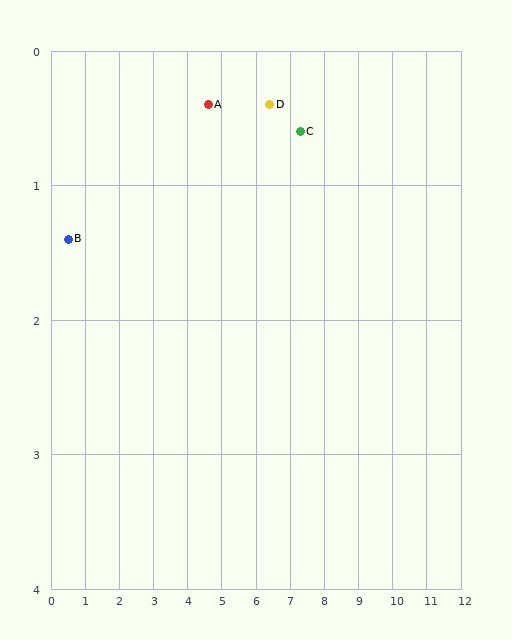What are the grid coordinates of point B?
Point B is at approximately (0.5, 1.4).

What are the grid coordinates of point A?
Point A is at approximately (4.6, 0.4).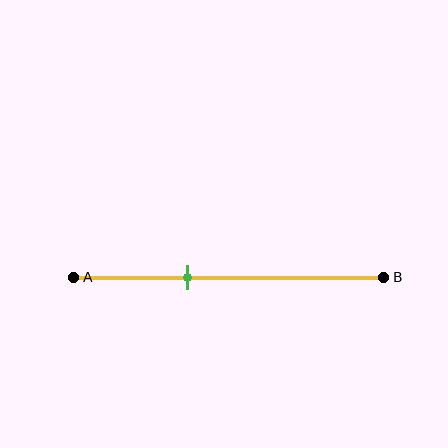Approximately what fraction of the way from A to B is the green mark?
The green mark is approximately 35% of the way from A to B.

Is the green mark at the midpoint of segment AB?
No, the mark is at about 35% from A, not at the 50% midpoint.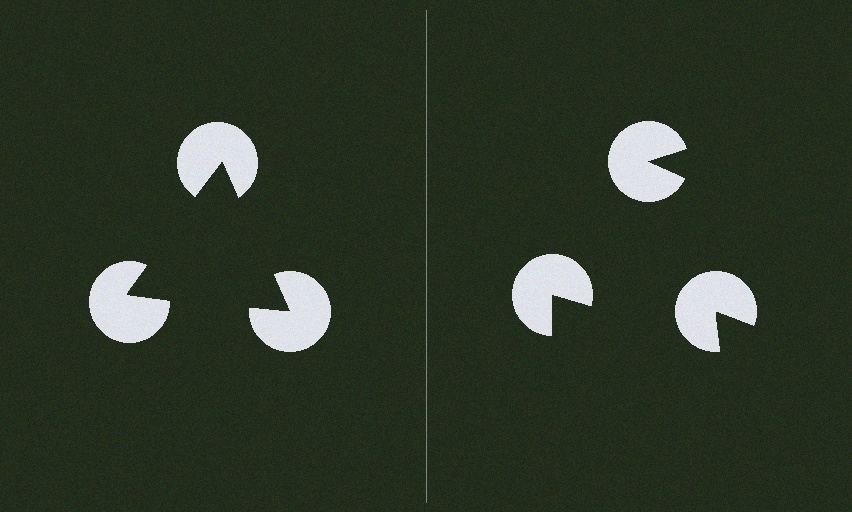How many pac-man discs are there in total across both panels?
6 — 3 on each side.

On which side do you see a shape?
An illusory triangle appears on the left side. On the right side the wedge cuts are rotated, so no coherent shape forms.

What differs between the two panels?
The pac-man discs are positioned identically on both sides; only the wedge orientations differ. On the left they align to a triangle; on the right they are misaligned.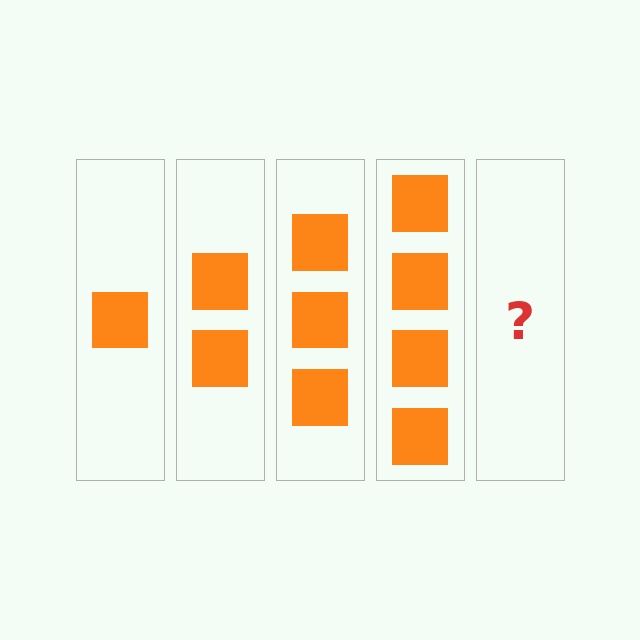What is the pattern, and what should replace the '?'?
The pattern is that each step adds one more square. The '?' should be 5 squares.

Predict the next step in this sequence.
The next step is 5 squares.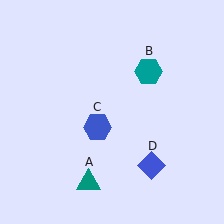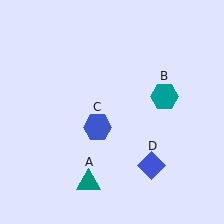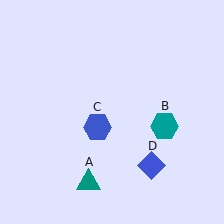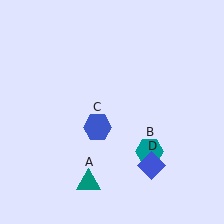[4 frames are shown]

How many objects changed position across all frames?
1 object changed position: teal hexagon (object B).